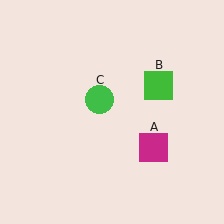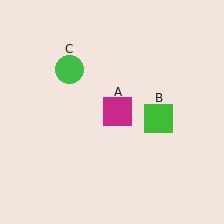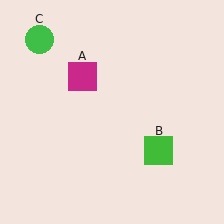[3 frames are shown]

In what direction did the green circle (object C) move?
The green circle (object C) moved up and to the left.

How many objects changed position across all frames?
3 objects changed position: magenta square (object A), green square (object B), green circle (object C).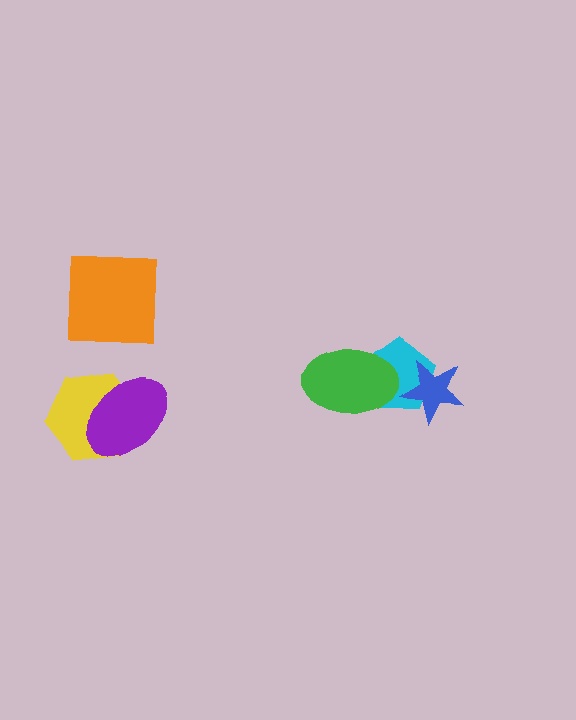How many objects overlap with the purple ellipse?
1 object overlaps with the purple ellipse.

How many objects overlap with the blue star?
1 object overlaps with the blue star.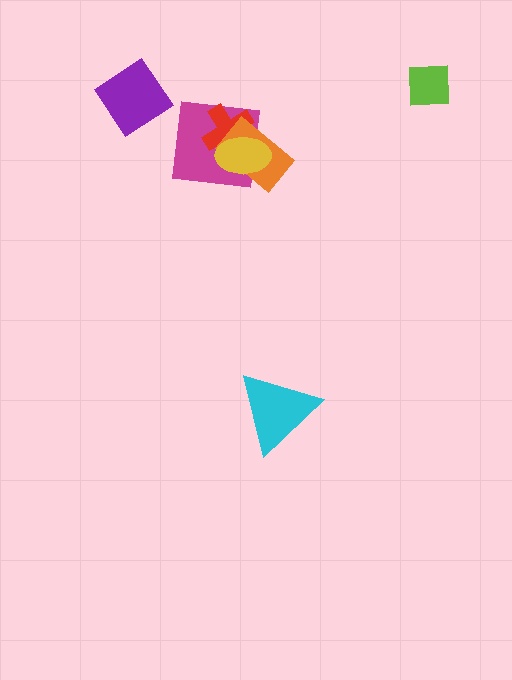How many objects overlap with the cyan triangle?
0 objects overlap with the cyan triangle.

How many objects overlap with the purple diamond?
0 objects overlap with the purple diamond.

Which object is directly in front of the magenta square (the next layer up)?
The red cross is directly in front of the magenta square.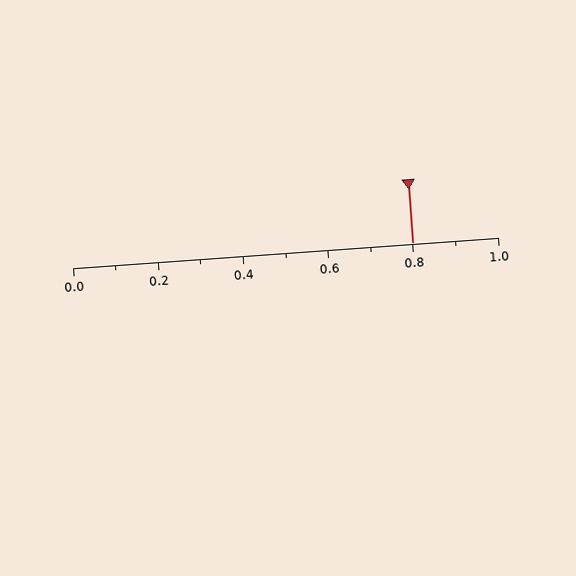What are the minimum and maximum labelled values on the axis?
The axis runs from 0.0 to 1.0.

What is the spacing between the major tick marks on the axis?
The major ticks are spaced 0.2 apart.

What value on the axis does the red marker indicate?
The marker indicates approximately 0.8.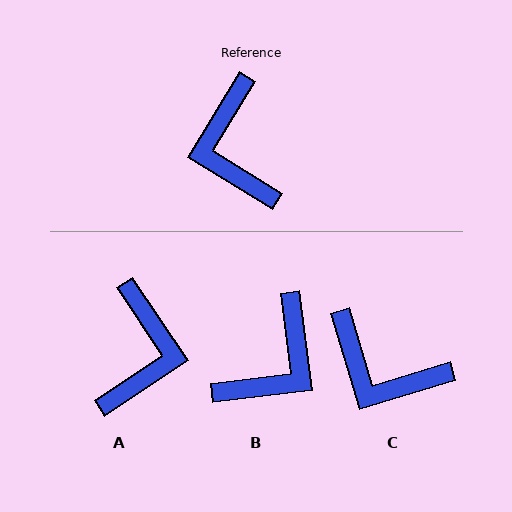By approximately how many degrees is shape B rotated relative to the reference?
Approximately 129 degrees counter-clockwise.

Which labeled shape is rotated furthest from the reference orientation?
A, about 155 degrees away.